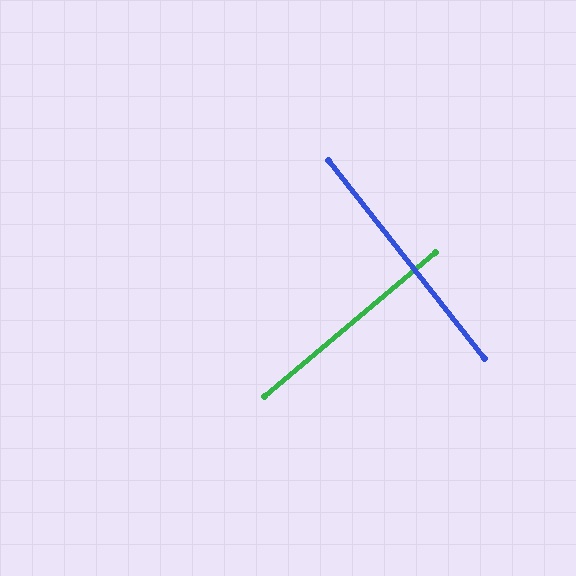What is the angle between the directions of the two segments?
Approximately 88 degrees.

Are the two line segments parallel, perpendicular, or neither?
Perpendicular — they meet at approximately 88°.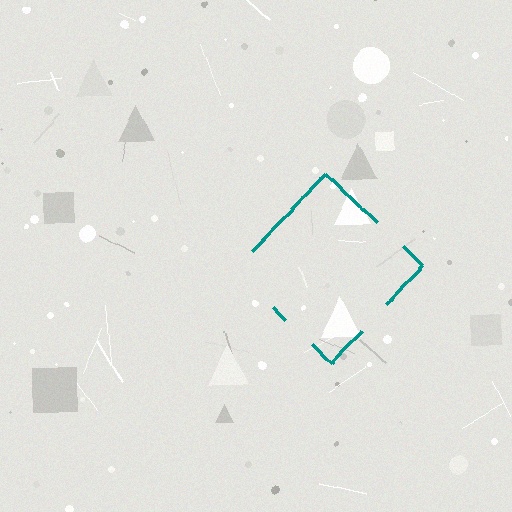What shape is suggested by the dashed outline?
The dashed outline suggests a diamond.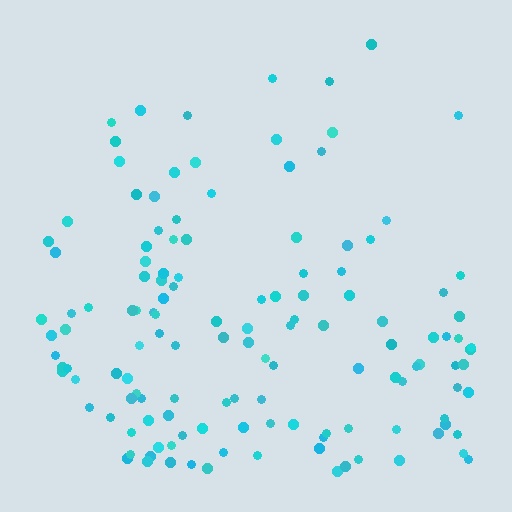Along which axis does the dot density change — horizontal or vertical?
Vertical.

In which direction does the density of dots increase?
From top to bottom, with the bottom side densest.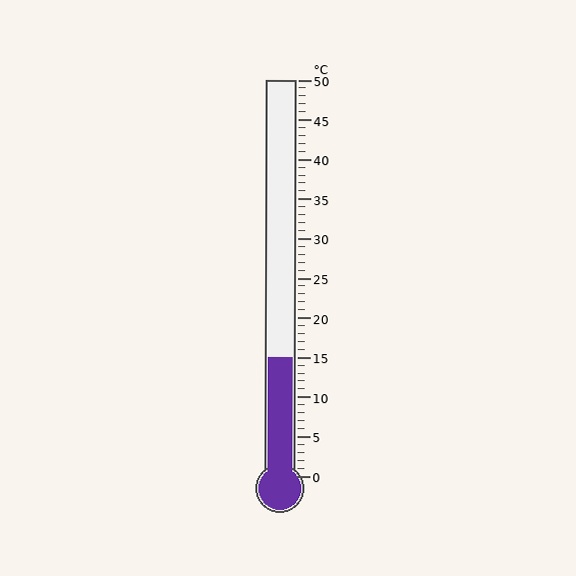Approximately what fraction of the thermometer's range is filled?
The thermometer is filled to approximately 30% of its range.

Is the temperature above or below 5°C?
The temperature is above 5°C.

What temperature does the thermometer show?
The thermometer shows approximately 15°C.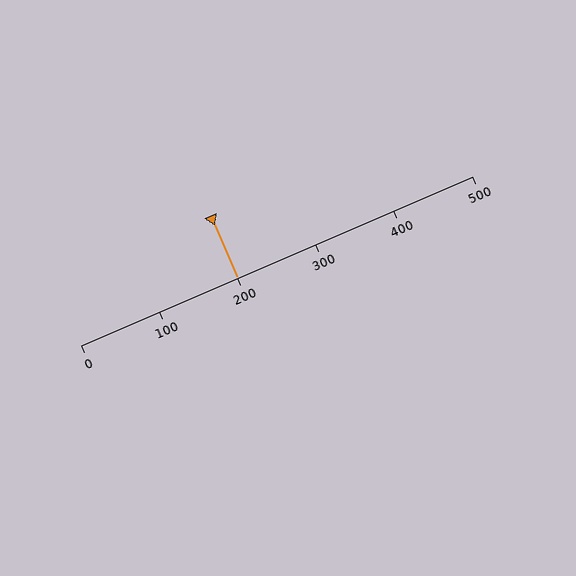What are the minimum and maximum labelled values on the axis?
The axis runs from 0 to 500.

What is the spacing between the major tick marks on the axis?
The major ticks are spaced 100 apart.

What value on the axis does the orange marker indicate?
The marker indicates approximately 200.